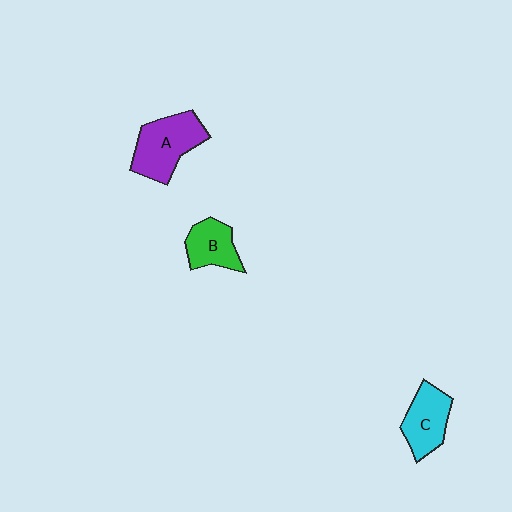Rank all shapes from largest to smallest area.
From largest to smallest: A (purple), C (cyan), B (green).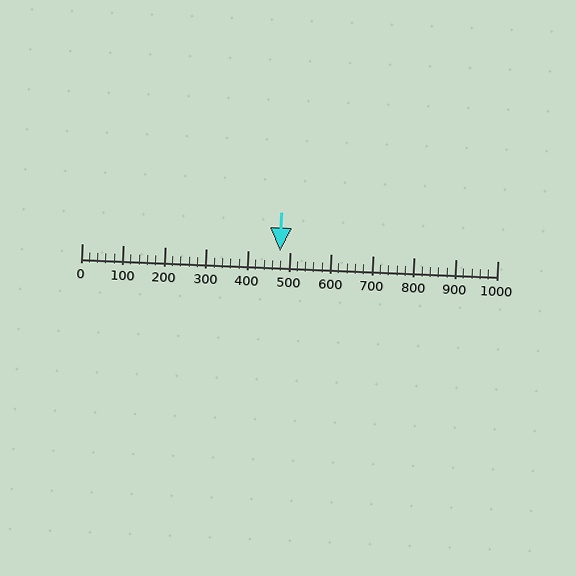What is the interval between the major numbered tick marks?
The major tick marks are spaced 100 units apart.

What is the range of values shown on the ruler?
The ruler shows values from 0 to 1000.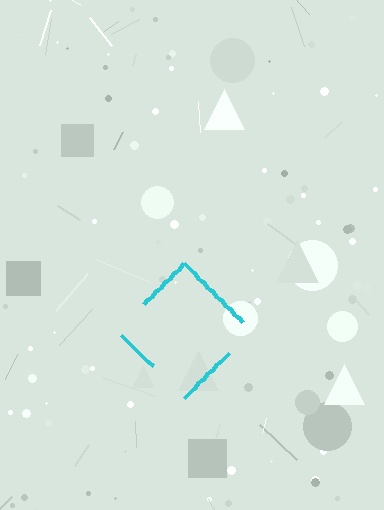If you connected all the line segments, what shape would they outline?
They would outline a diamond.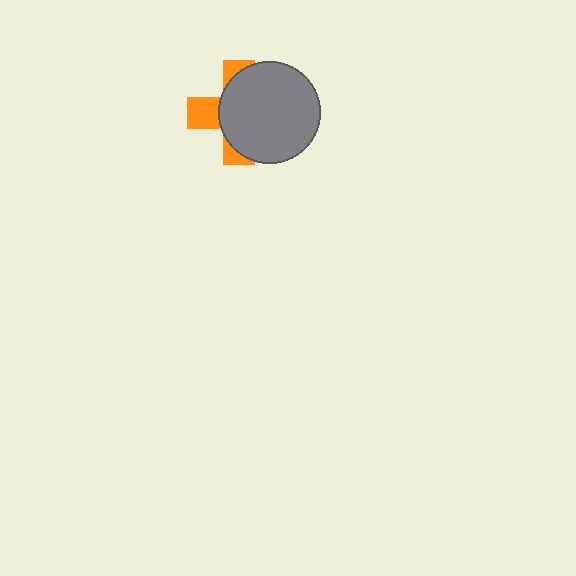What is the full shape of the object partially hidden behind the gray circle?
The partially hidden object is an orange cross.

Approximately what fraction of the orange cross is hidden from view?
Roughly 68% of the orange cross is hidden behind the gray circle.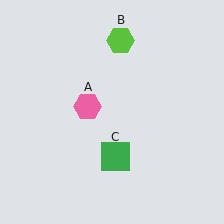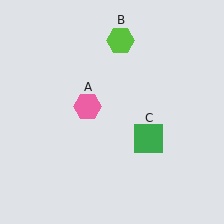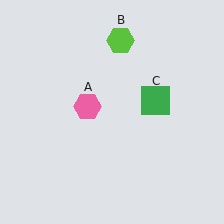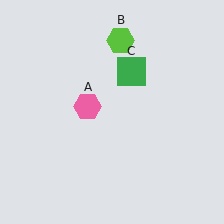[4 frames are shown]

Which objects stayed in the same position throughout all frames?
Pink hexagon (object A) and lime hexagon (object B) remained stationary.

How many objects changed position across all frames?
1 object changed position: green square (object C).